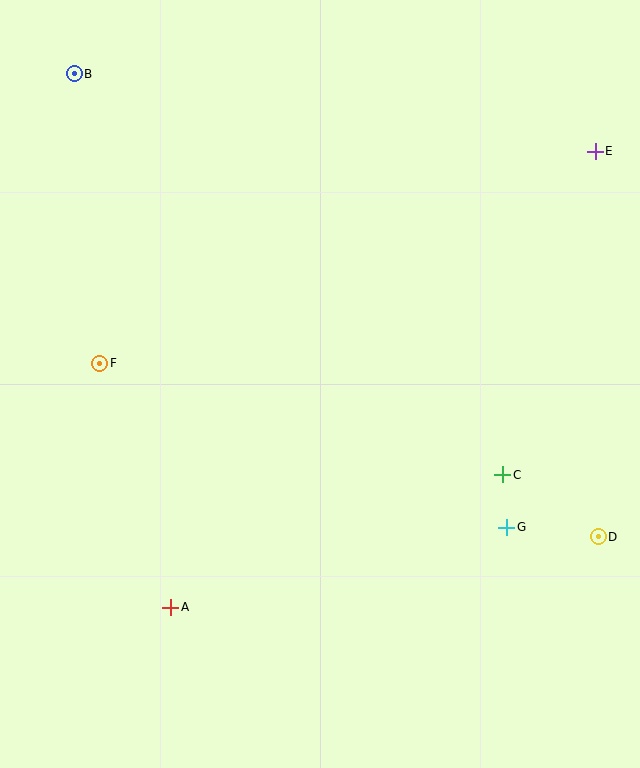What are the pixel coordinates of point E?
Point E is at (595, 151).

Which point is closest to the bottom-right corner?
Point D is closest to the bottom-right corner.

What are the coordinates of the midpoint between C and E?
The midpoint between C and E is at (549, 313).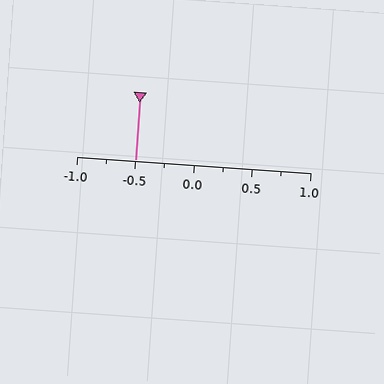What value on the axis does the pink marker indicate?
The marker indicates approximately -0.5.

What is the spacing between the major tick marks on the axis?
The major ticks are spaced 0.5 apart.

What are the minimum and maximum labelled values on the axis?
The axis runs from -1.0 to 1.0.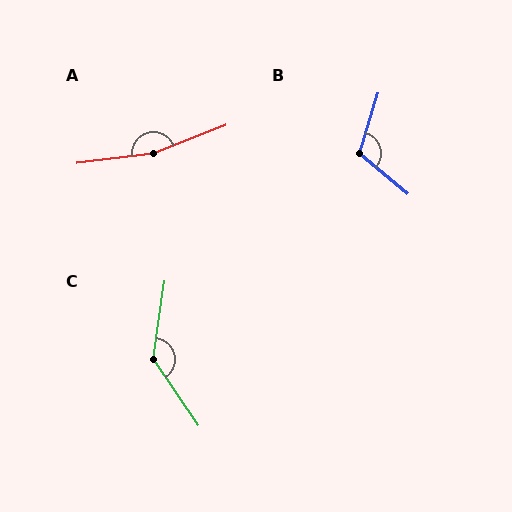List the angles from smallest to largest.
B (113°), C (138°), A (166°).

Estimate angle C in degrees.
Approximately 138 degrees.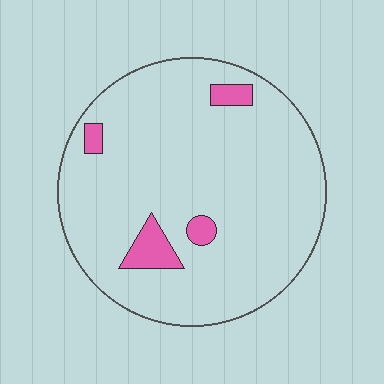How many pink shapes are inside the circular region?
4.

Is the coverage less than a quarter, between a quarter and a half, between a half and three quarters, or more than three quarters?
Less than a quarter.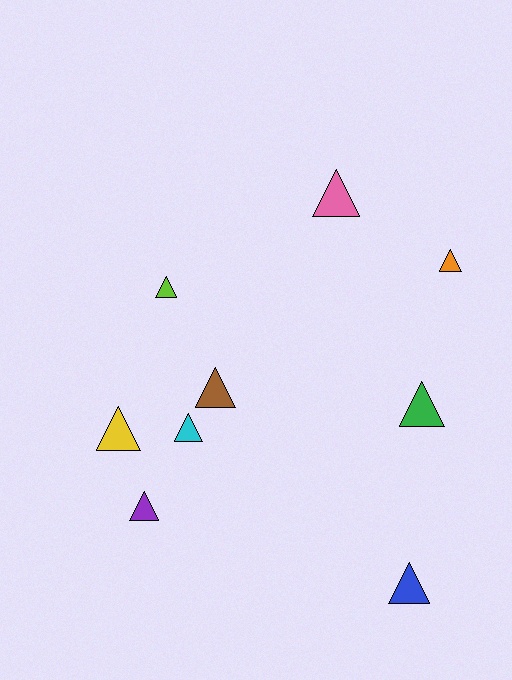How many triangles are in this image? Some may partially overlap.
There are 9 triangles.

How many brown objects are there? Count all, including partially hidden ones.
There is 1 brown object.